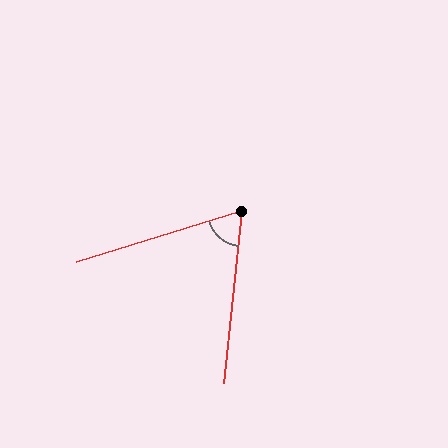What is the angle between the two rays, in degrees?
Approximately 67 degrees.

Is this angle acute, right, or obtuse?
It is acute.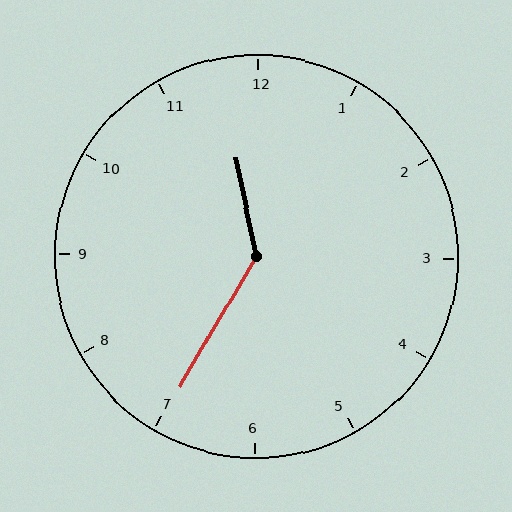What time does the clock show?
11:35.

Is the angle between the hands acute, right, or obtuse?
It is obtuse.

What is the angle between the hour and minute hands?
Approximately 138 degrees.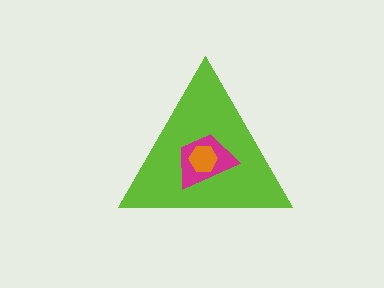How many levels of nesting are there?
3.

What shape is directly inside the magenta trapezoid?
The orange hexagon.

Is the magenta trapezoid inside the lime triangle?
Yes.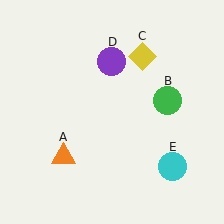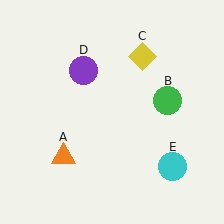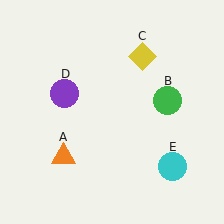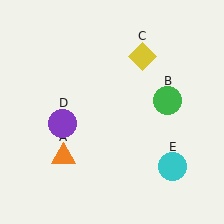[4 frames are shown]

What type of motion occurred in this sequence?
The purple circle (object D) rotated counterclockwise around the center of the scene.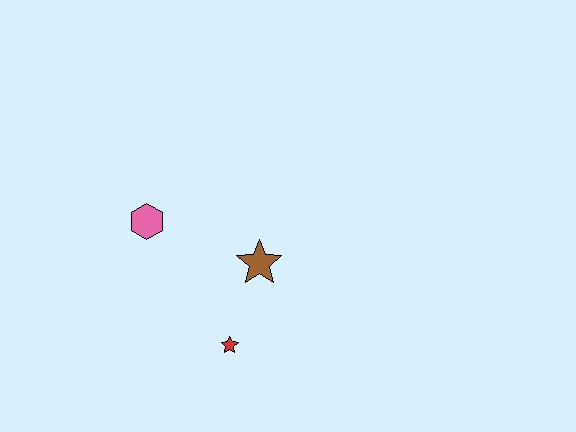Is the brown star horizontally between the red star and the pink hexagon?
No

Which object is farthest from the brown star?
The pink hexagon is farthest from the brown star.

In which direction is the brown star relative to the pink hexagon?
The brown star is to the right of the pink hexagon.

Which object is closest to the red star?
The brown star is closest to the red star.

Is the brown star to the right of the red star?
Yes